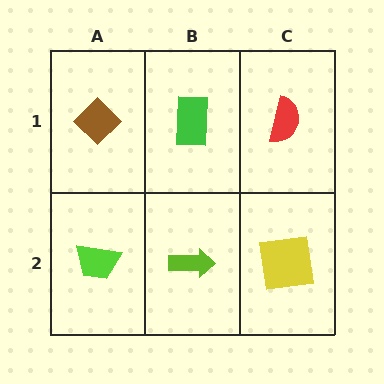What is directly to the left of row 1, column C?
A green rectangle.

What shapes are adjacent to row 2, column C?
A red semicircle (row 1, column C), a lime arrow (row 2, column B).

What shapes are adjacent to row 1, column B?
A lime arrow (row 2, column B), a brown diamond (row 1, column A), a red semicircle (row 1, column C).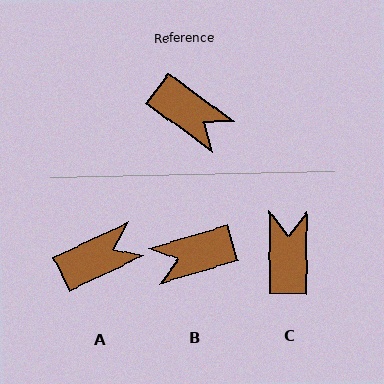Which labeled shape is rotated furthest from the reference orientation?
B, about 127 degrees away.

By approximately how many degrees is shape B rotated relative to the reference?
Approximately 127 degrees clockwise.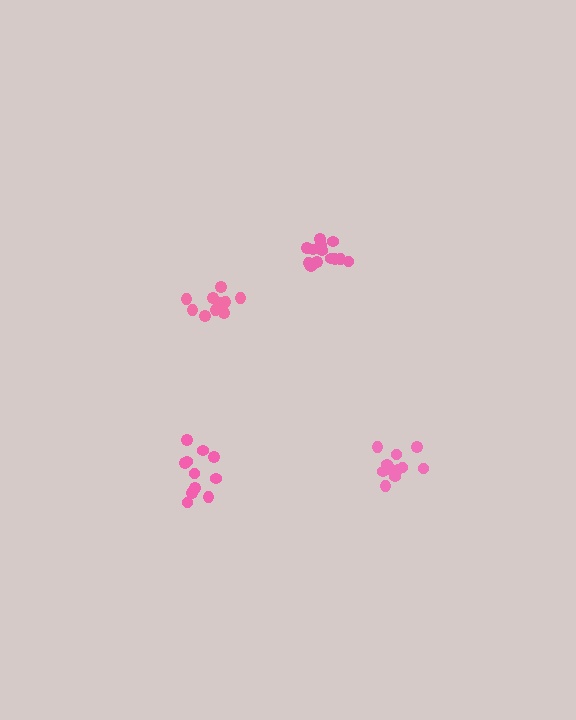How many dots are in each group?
Group 1: 15 dots, Group 2: 11 dots, Group 3: 11 dots, Group 4: 12 dots (49 total).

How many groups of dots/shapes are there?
There are 4 groups.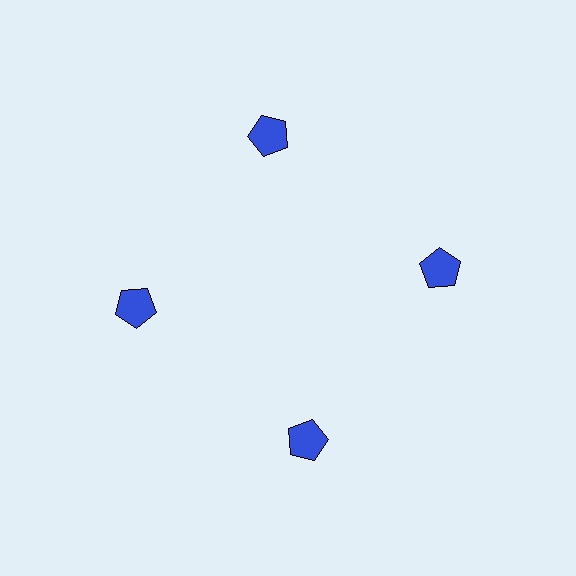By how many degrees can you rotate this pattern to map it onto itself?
The pattern maps onto itself every 90 degrees of rotation.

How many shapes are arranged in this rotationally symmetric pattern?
There are 4 shapes, arranged in 4 groups of 1.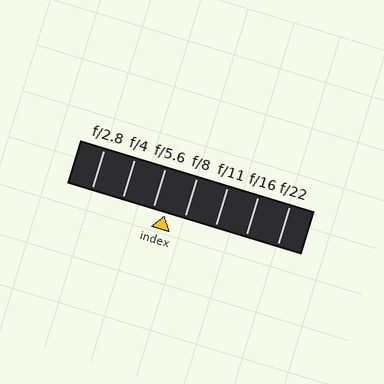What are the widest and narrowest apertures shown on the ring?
The widest aperture shown is f/2.8 and the narrowest is f/22.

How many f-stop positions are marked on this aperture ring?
There are 7 f-stop positions marked.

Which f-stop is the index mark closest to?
The index mark is closest to f/5.6.